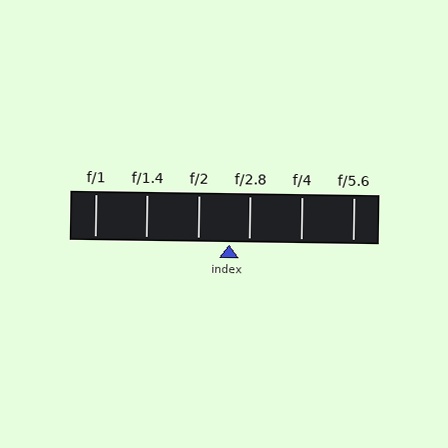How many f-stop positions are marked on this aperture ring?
There are 6 f-stop positions marked.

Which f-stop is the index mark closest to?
The index mark is closest to f/2.8.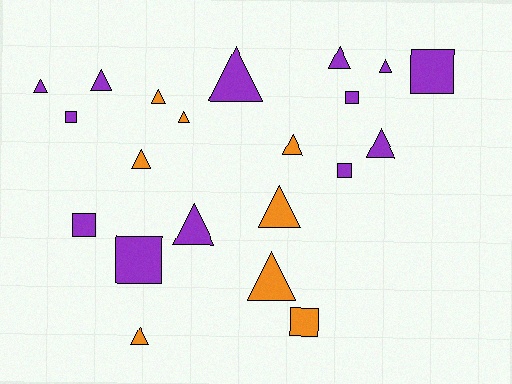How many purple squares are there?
There are 6 purple squares.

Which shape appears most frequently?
Triangle, with 14 objects.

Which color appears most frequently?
Purple, with 13 objects.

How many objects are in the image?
There are 21 objects.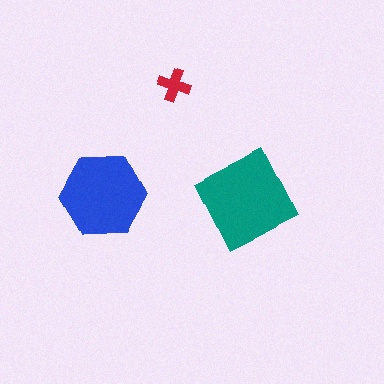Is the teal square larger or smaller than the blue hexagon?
Larger.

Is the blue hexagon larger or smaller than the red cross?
Larger.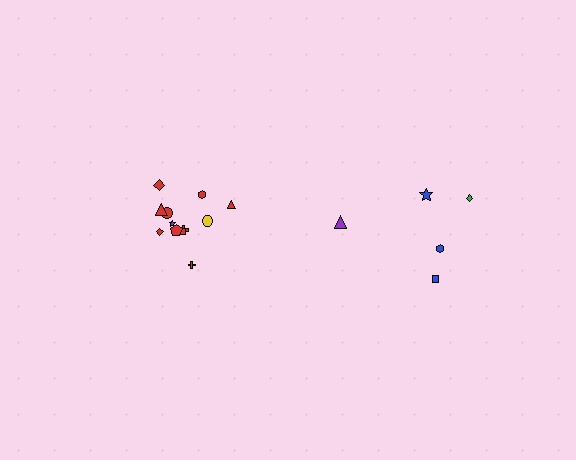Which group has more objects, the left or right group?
The left group.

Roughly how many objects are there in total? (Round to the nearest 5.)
Roughly 15 objects in total.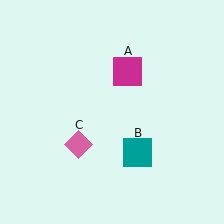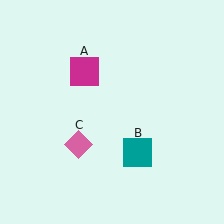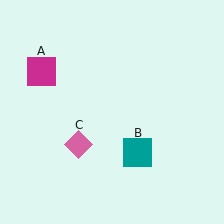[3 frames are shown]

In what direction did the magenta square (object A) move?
The magenta square (object A) moved left.